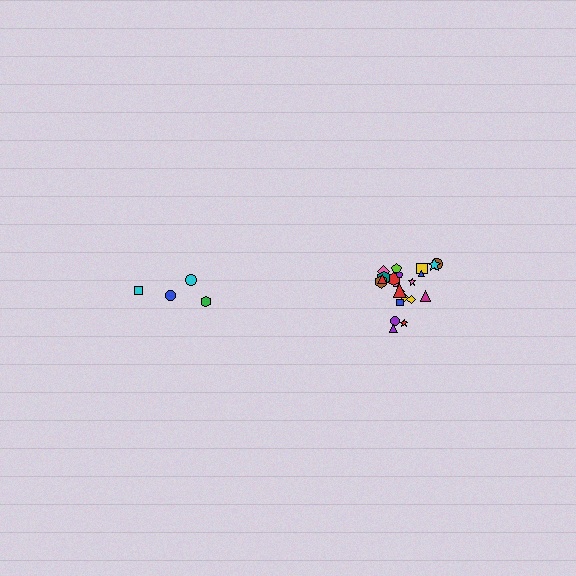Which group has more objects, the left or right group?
The right group.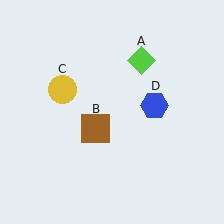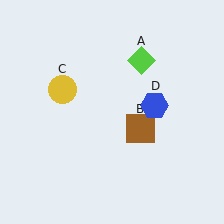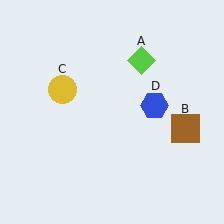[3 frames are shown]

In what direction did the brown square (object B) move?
The brown square (object B) moved right.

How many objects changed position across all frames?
1 object changed position: brown square (object B).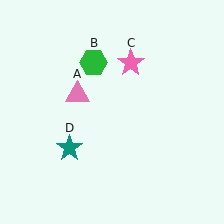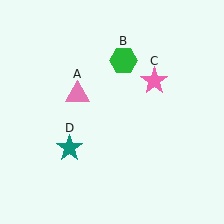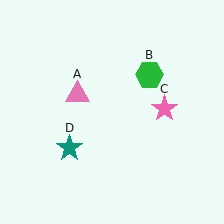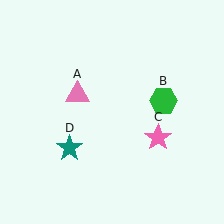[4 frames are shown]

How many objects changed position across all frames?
2 objects changed position: green hexagon (object B), pink star (object C).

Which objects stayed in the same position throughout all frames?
Pink triangle (object A) and teal star (object D) remained stationary.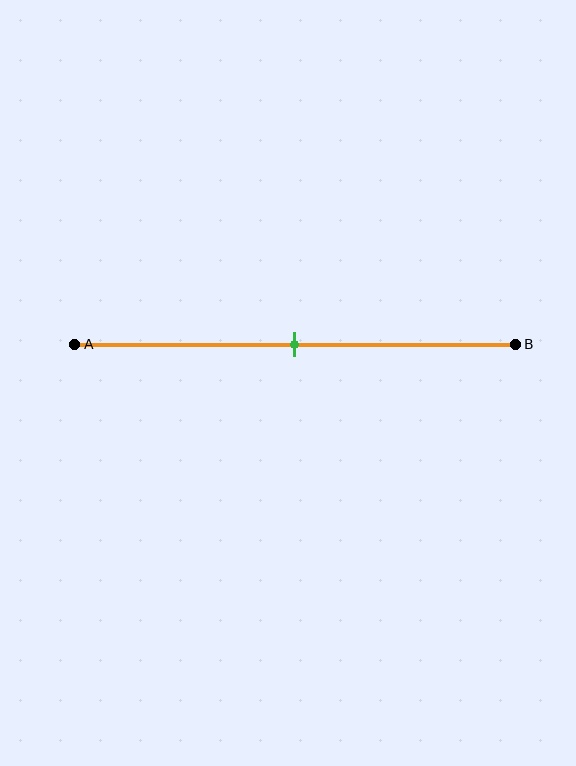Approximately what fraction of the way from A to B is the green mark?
The green mark is approximately 50% of the way from A to B.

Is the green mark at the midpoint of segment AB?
Yes, the mark is approximately at the midpoint.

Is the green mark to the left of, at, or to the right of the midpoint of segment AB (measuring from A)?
The green mark is approximately at the midpoint of segment AB.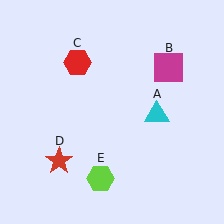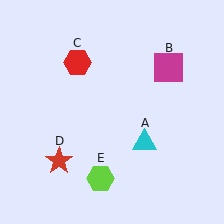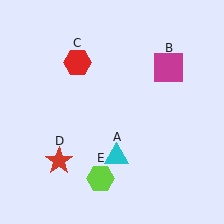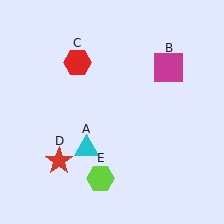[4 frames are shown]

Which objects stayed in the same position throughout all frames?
Magenta square (object B) and red hexagon (object C) and red star (object D) and lime hexagon (object E) remained stationary.